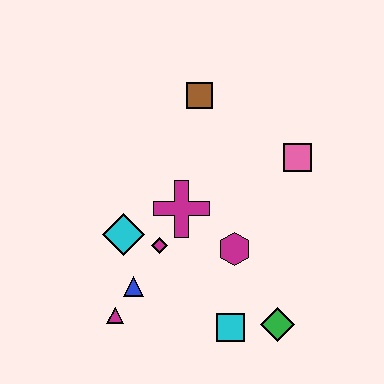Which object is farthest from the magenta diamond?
The pink square is farthest from the magenta diamond.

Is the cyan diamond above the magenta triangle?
Yes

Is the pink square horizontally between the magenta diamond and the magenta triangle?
No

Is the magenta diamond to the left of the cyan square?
Yes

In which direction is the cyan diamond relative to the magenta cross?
The cyan diamond is to the left of the magenta cross.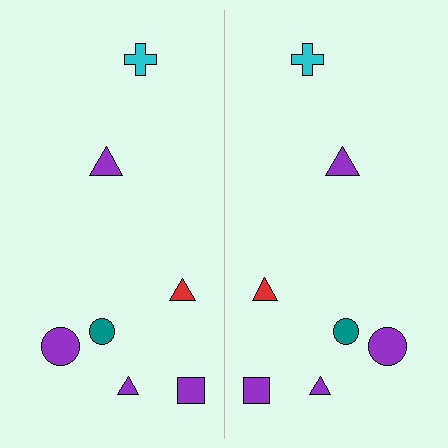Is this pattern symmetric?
Yes, this pattern has bilateral (reflection) symmetry.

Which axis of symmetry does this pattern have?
The pattern has a vertical axis of symmetry running through the center of the image.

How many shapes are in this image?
There are 14 shapes in this image.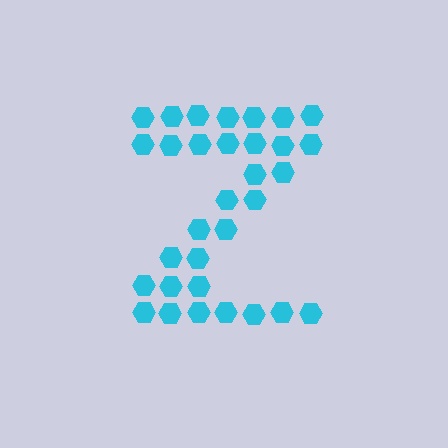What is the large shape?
The large shape is the letter Z.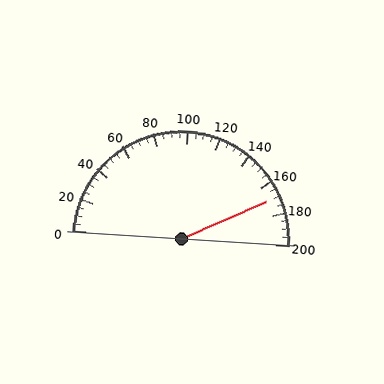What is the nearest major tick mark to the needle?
The nearest major tick mark is 160.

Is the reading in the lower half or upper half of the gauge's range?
The reading is in the upper half of the range (0 to 200).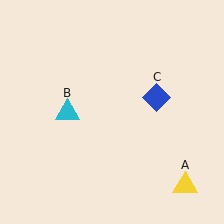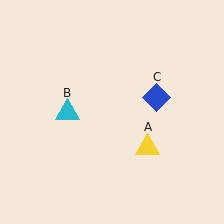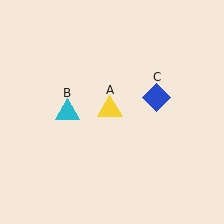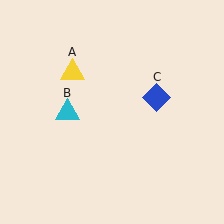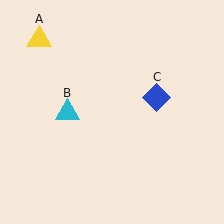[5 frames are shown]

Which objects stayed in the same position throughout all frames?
Cyan triangle (object B) and blue diamond (object C) remained stationary.